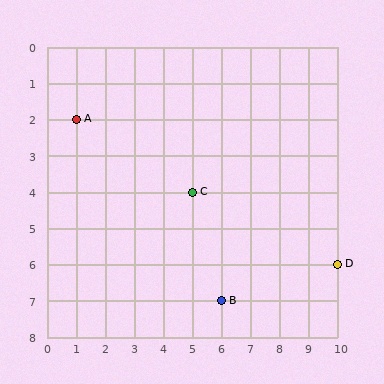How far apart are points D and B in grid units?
Points D and B are 4 columns and 1 row apart (about 4.1 grid units diagonally).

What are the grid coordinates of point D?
Point D is at grid coordinates (10, 6).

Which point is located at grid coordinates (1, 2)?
Point A is at (1, 2).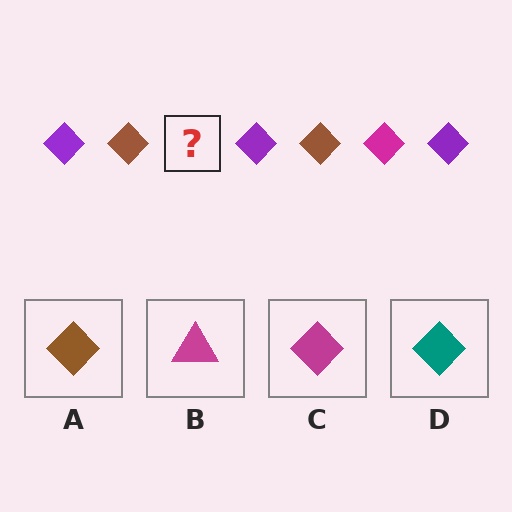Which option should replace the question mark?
Option C.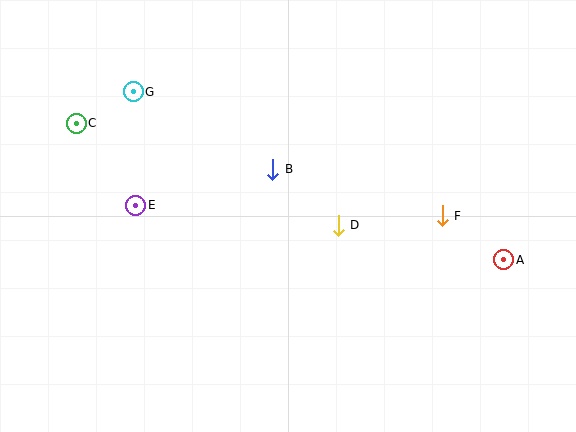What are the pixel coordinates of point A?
Point A is at (504, 260).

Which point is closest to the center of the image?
Point B at (273, 169) is closest to the center.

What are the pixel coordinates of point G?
Point G is at (133, 92).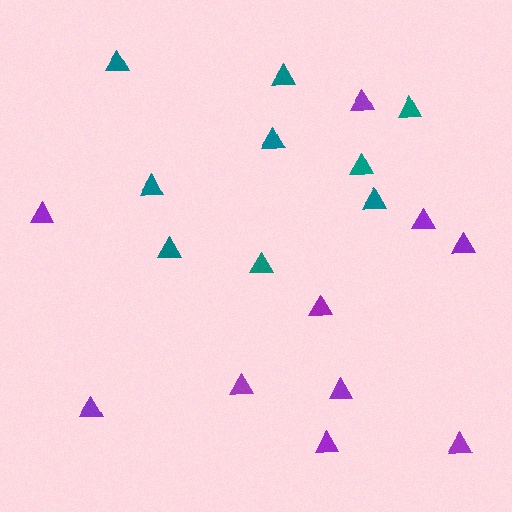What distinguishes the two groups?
There are 2 groups: one group of teal triangles (9) and one group of purple triangles (10).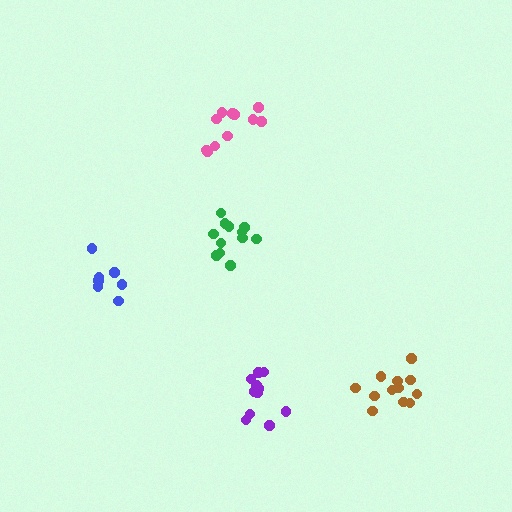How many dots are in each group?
Group 1: 11 dots, Group 2: 11 dots, Group 3: 7 dots, Group 4: 12 dots, Group 5: 12 dots (53 total).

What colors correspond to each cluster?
The clusters are colored: pink, purple, blue, green, brown.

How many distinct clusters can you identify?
There are 5 distinct clusters.